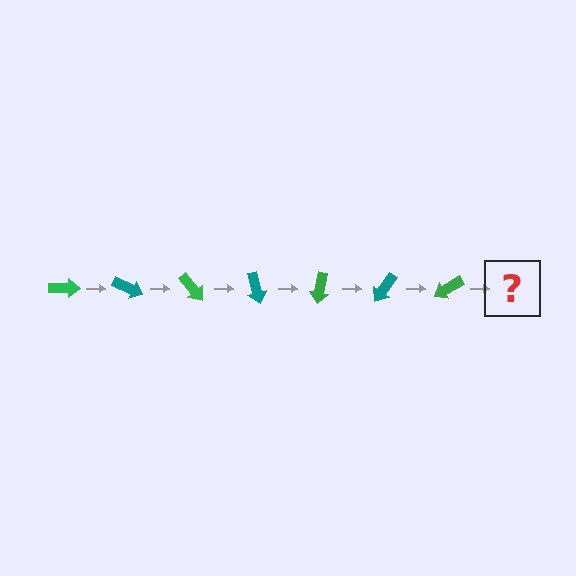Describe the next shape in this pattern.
It should be a teal arrow, rotated 175 degrees from the start.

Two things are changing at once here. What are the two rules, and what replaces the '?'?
The two rules are that it rotates 25 degrees each step and the color cycles through green and teal. The '?' should be a teal arrow, rotated 175 degrees from the start.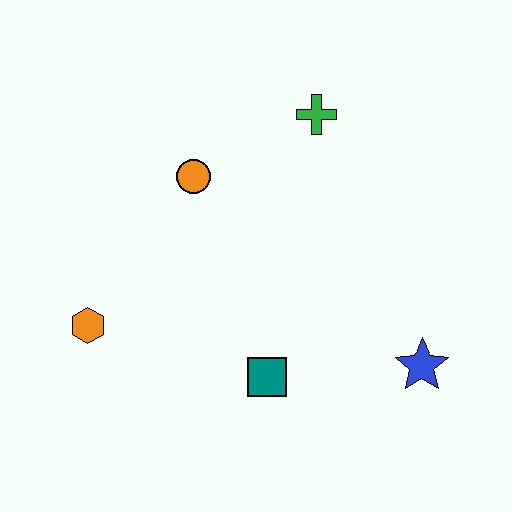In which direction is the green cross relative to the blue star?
The green cross is above the blue star.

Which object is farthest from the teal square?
The green cross is farthest from the teal square.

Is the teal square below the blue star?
Yes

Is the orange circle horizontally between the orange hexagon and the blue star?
Yes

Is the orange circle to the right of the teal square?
No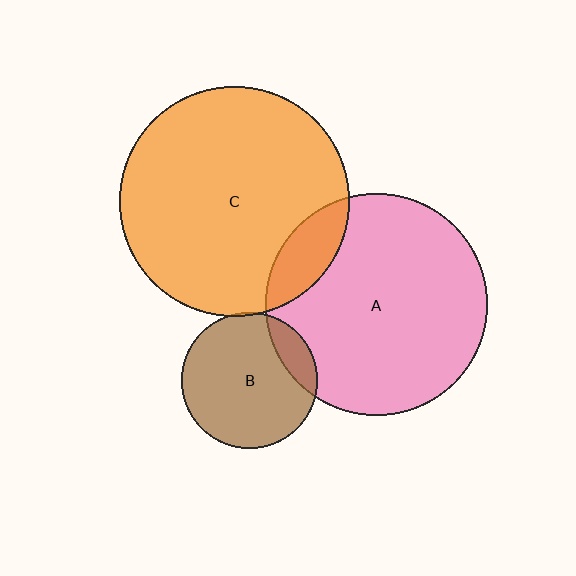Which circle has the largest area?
Circle C (orange).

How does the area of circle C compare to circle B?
Approximately 2.9 times.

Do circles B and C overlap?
Yes.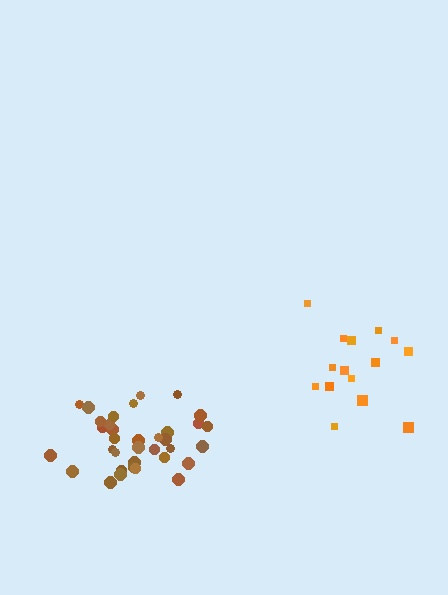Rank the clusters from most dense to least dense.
brown, orange.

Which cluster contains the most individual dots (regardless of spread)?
Brown (35).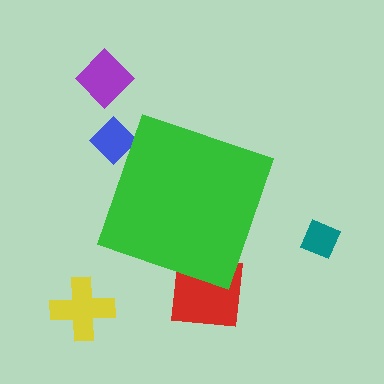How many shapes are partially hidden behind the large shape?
2 shapes are partially hidden.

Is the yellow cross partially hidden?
No, the yellow cross is fully visible.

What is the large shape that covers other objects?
A green diamond.